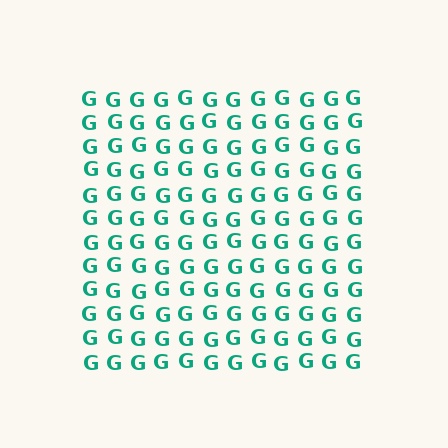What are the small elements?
The small elements are letter G's.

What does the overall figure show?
The overall figure shows a square.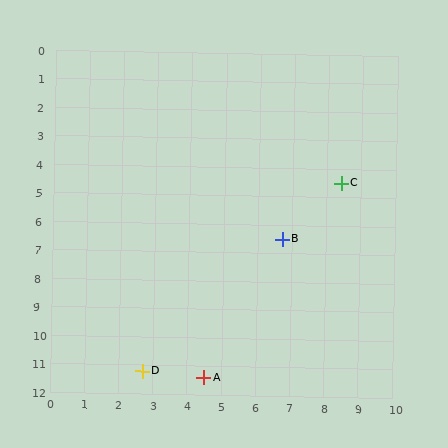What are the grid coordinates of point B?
Point B is at approximately (6.7, 6.5).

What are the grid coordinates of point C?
Point C is at approximately (8.4, 4.5).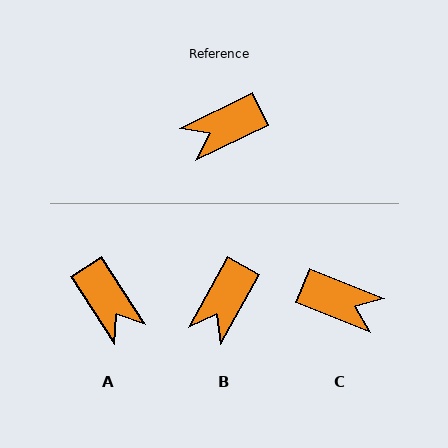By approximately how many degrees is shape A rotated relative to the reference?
Approximately 96 degrees counter-clockwise.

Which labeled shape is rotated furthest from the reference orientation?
C, about 132 degrees away.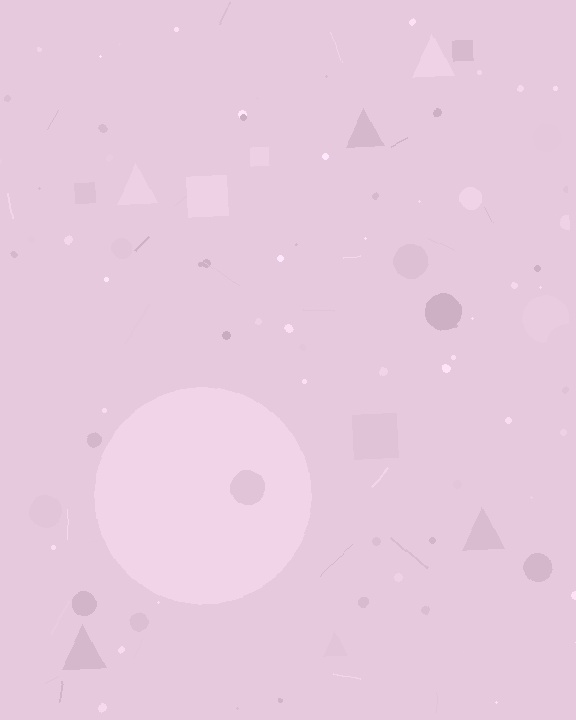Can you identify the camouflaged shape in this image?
The camouflaged shape is a circle.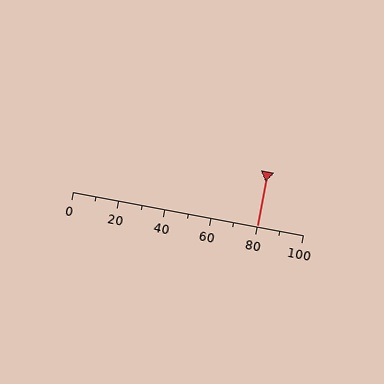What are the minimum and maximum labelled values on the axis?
The axis runs from 0 to 100.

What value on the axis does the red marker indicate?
The marker indicates approximately 80.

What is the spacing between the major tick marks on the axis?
The major ticks are spaced 20 apart.